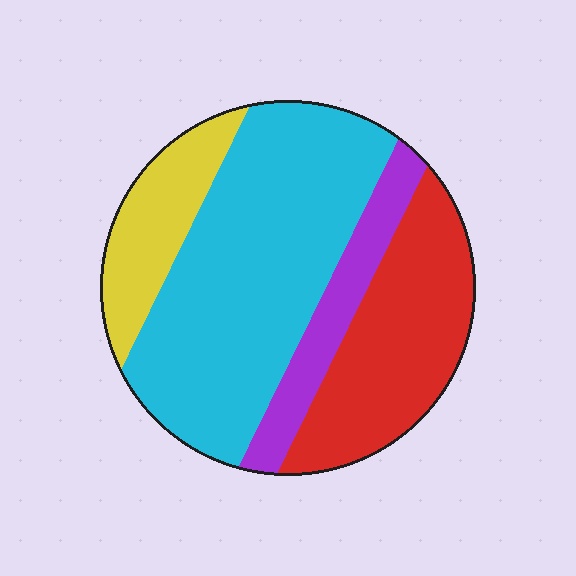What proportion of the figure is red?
Red covers around 25% of the figure.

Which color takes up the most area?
Cyan, at roughly 50%.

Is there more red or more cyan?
Cyan.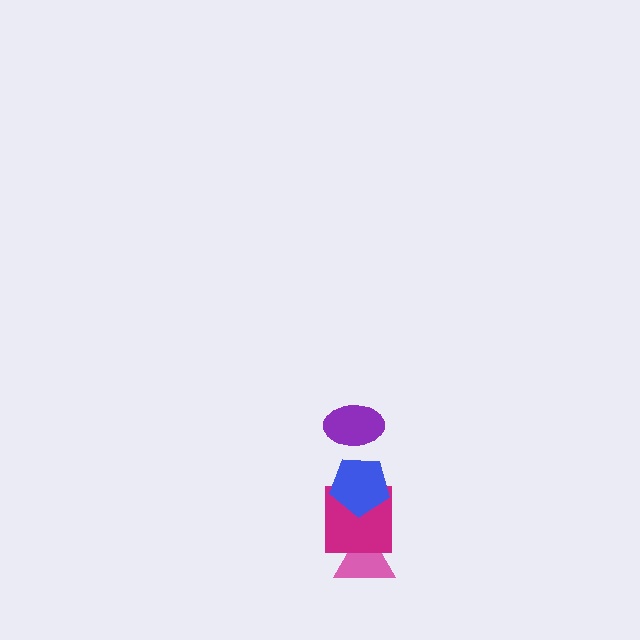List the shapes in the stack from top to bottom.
From top to bottom: the purple ellipse, the blue pentagon, the magenta square, the pink triangle.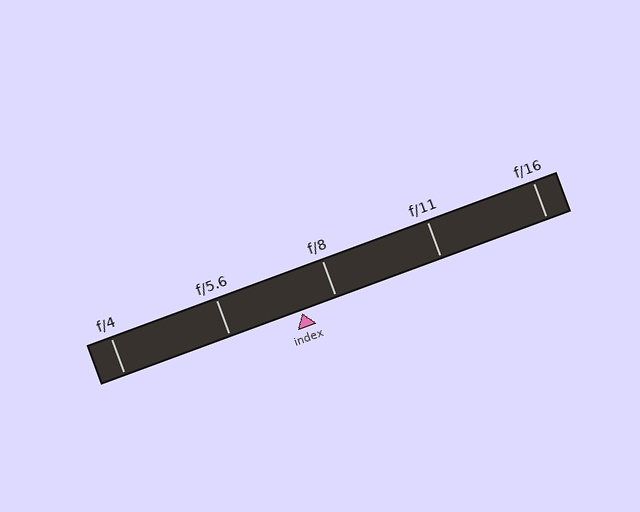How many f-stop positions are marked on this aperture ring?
There are 5 f-stop positions marked.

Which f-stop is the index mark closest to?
The index mark is closest to f/8.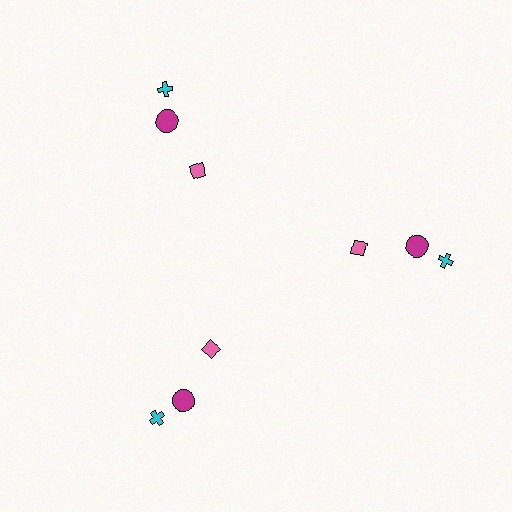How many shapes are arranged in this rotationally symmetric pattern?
There are 9 shapes, arranged in 3 groups of 3.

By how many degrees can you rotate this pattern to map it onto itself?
The pattern maps onto itself every 120 degrees of rotation.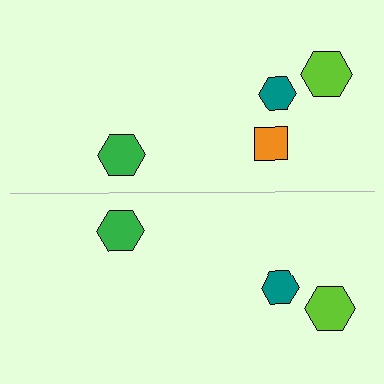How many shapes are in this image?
There are 7 shapes in this image.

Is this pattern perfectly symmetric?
No, the pattern is not perfectly symmetric. A orange square is missing from the bottom side.